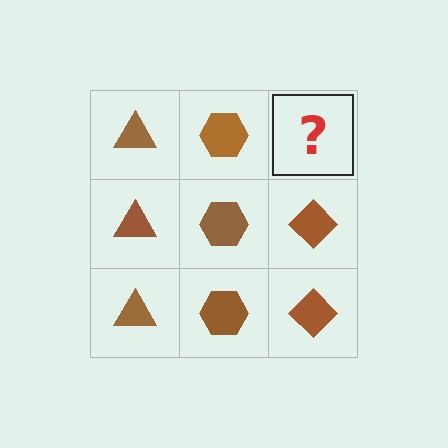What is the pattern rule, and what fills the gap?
The rule is that each column has a consistent shape. The gap should be filled with a brown diamond.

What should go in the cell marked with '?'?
The missing cell should contain a brown diamond.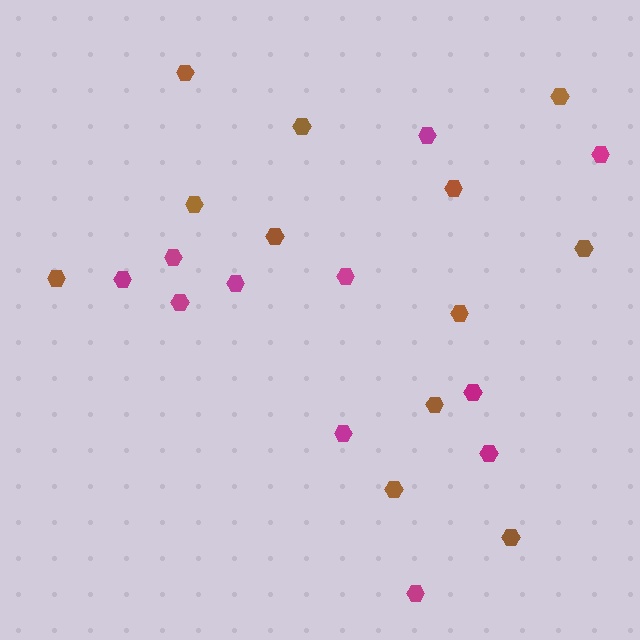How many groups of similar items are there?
There are 2 groups: one group of magenta hexagons (11) and one group of brown hexagons (12).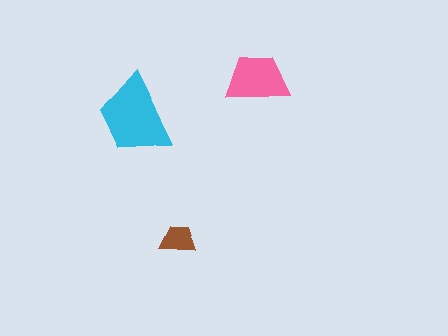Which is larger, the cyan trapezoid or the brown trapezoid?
The cyan one.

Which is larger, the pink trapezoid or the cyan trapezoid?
The cyan one.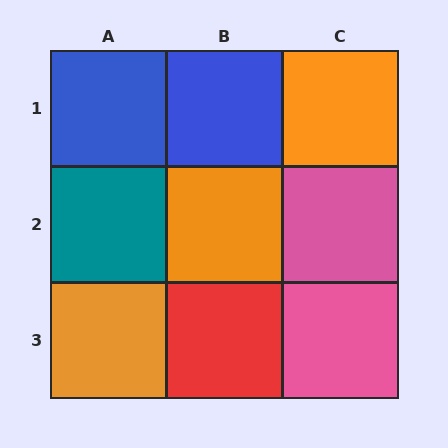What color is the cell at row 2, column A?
Teal.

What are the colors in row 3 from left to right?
Orange, red, pink.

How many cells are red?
1 cell is red.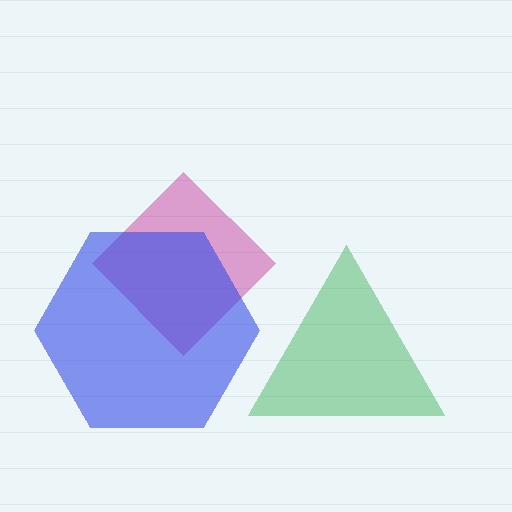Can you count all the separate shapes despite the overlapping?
Yes, there are 3 separate shapes.